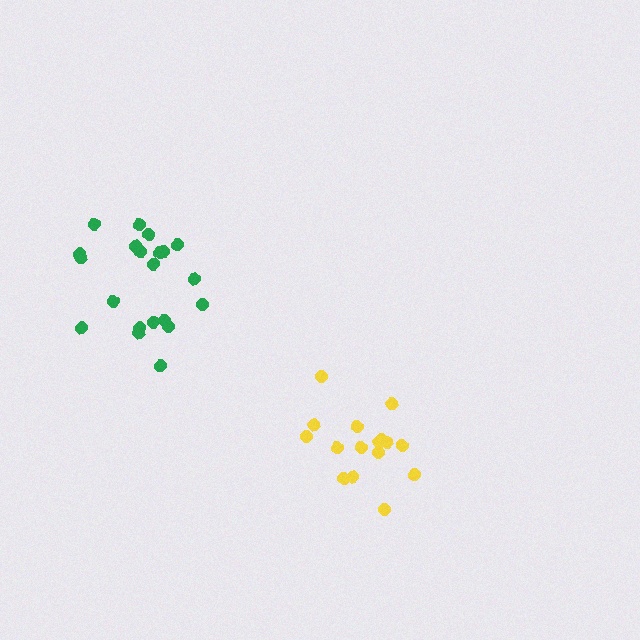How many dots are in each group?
Group 1: 21 dots, Group 2: 16 dots (37 total).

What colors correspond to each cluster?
The clusters are colored: green, yellow.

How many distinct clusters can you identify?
There are 2 distinct clusters.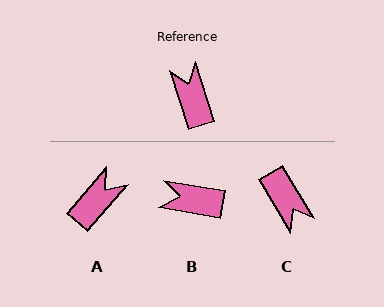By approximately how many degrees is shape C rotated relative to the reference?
Approximately 167 degrees clockwise.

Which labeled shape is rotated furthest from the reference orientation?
C, about 167 degrees away.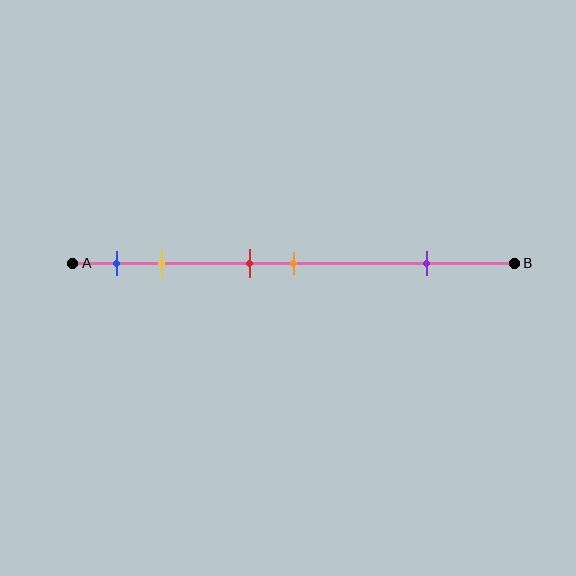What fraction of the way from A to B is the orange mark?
The orange mark is approximately 50% (0.5) of the way from A to B.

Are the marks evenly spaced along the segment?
No, the marks are not evenly spaced.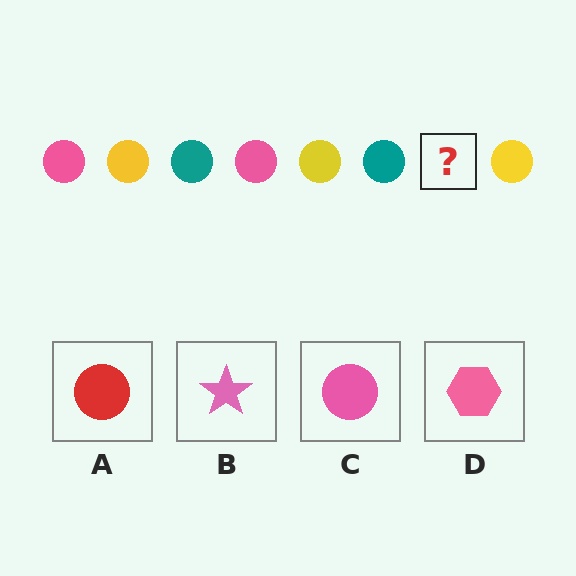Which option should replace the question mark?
Option C.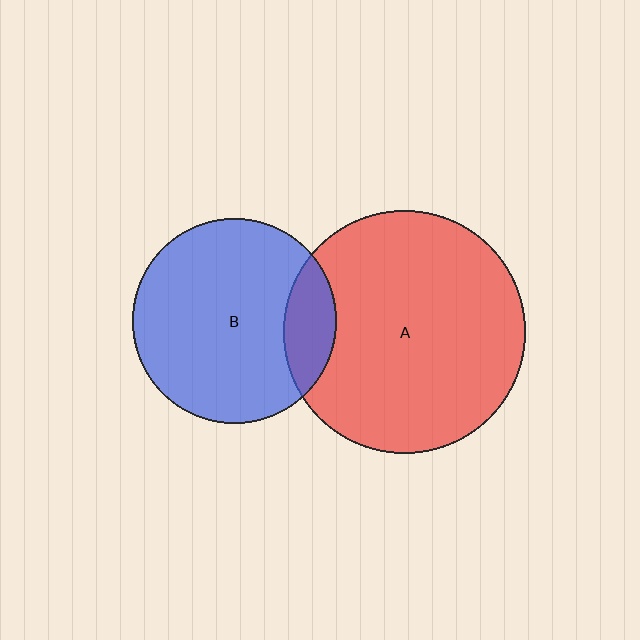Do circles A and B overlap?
Yes.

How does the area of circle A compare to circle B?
Approximately 1.4 times.